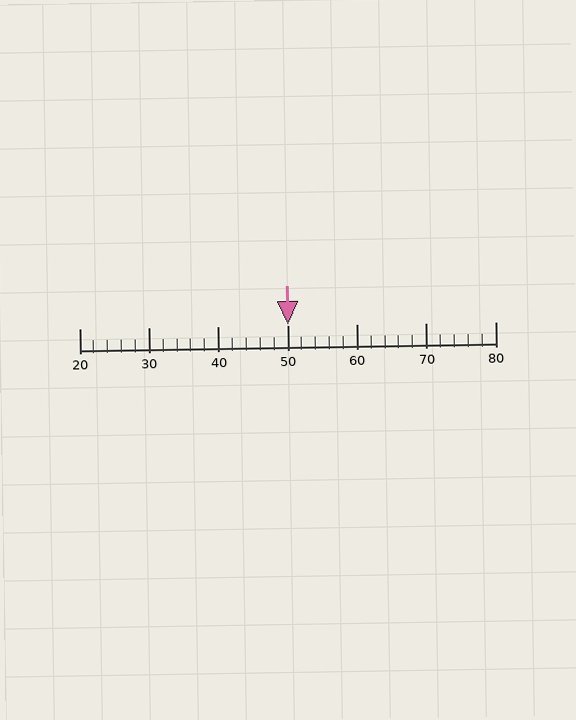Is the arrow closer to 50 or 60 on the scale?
The arrow is closer to 50.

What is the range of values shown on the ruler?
The ruler shows values from 20 to 80.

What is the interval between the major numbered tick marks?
The major tick marks are spaced 10 units apart.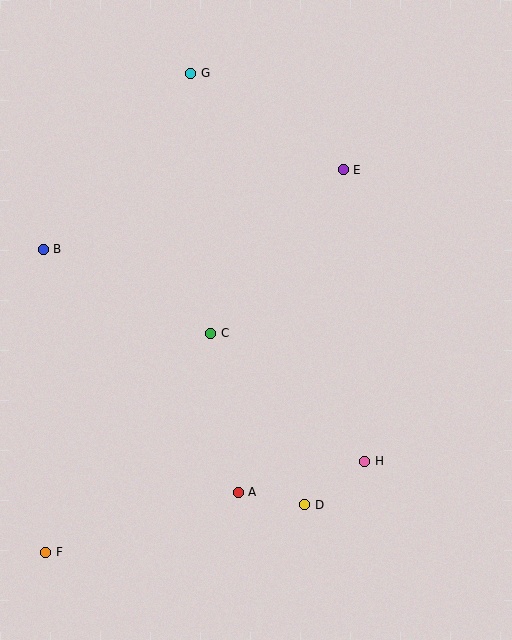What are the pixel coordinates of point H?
Point H is at (365, 461).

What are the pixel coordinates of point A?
Point A is at (238, 492).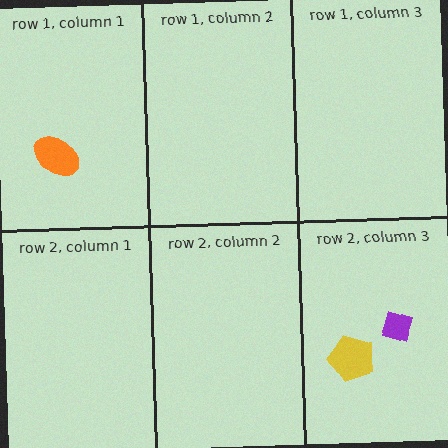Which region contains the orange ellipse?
The row 1, column 1 region.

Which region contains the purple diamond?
The row 2, column 3 region.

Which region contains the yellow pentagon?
The row 2, column 3 region.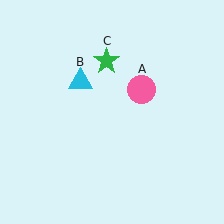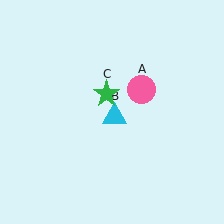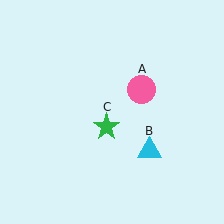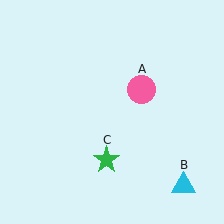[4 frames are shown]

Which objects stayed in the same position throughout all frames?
Pink circle (object A) remained stationary.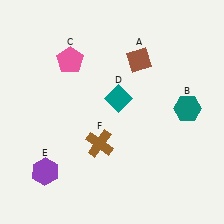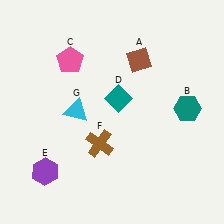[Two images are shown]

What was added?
A cyan triangle (G) was added in Image 2.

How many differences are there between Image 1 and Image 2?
There is 1 difference between the two images.